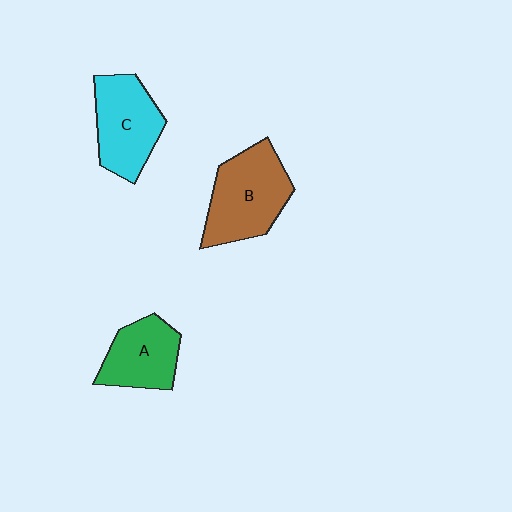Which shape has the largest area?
Shape B (brown).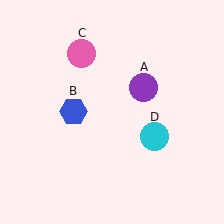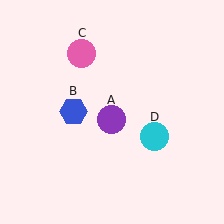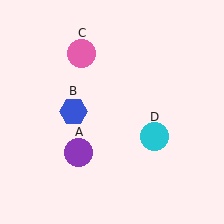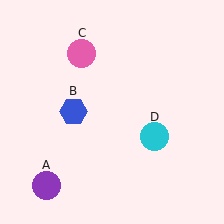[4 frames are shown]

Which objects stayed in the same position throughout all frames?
Blue hexagon (object B) and pink circle (object C) and cyan circle (object D) remained stationary.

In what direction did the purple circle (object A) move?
The purple circle (object A) moved down and to the left.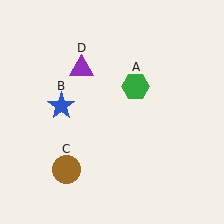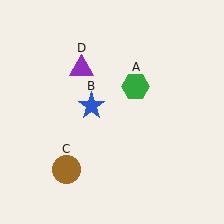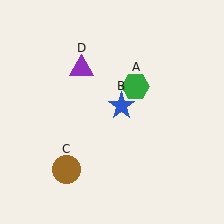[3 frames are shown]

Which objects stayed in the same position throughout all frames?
Green hexagon (object A) and brown circle (object C) and purple triangle (object D) remained stationary.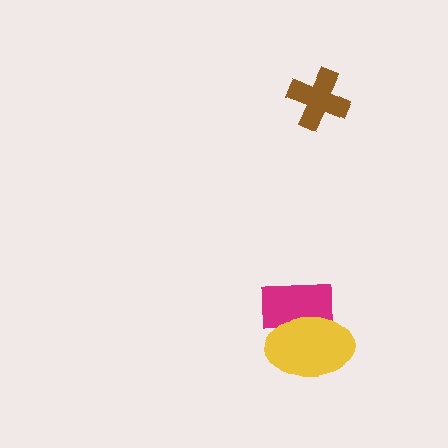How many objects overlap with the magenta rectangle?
1 object overlaps with the magenta rectangle.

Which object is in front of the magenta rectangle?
The yellow ellipse is in front of the magenta rectangle.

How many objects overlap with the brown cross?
0 objects overlap with the brown cross.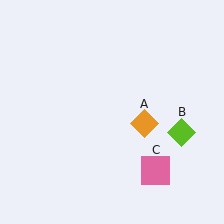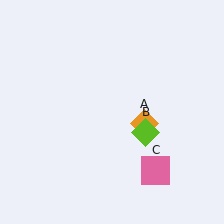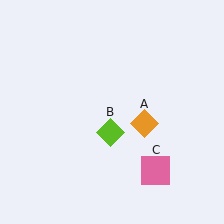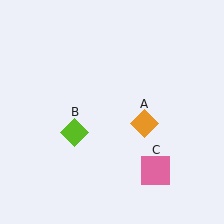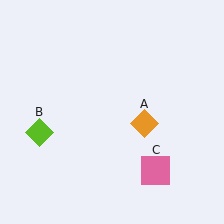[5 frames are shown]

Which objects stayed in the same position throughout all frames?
Orange diamond (object A) and pink square (object C) remained stationary.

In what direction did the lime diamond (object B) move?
The lime diamond (object B) moved left.